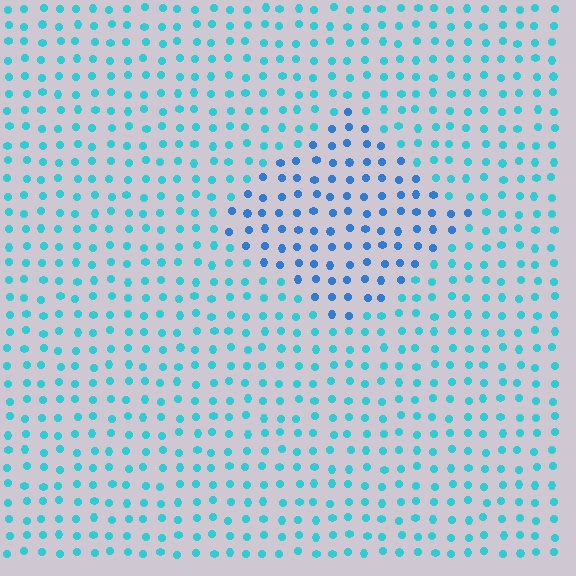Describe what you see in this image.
The image is filled with small cyan elements in a uniform arrangement. A diamond-shaped region is visible where the elements are tinted to a slightly different hue, forming a subtle color boundary.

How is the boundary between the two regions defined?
The boundary is defined purely by a slight shift in hue (about 30 degrees). Spacing, size, and orientation are identical on both sides.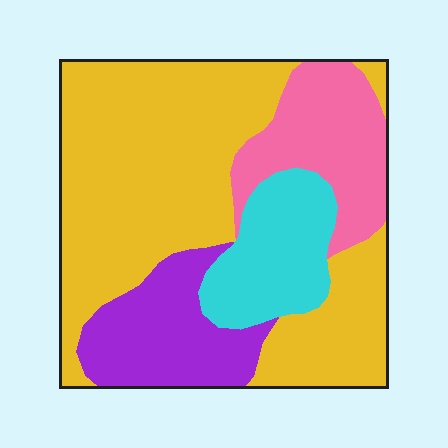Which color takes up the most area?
Yellow, at roughly 55%.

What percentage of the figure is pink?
Pink takes up about one sixth (1/6) of the figure.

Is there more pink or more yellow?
Yellow.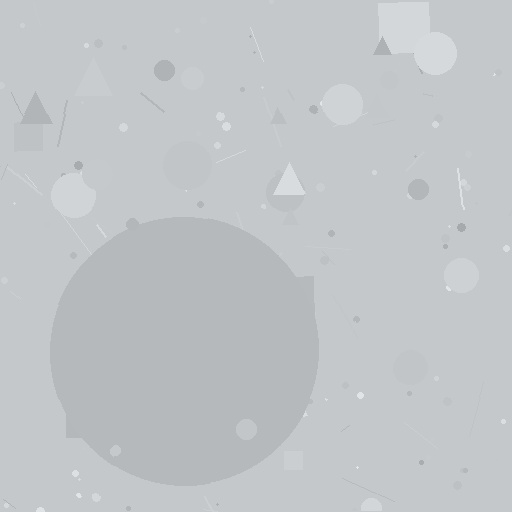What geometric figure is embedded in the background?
A circle is embedded in the background.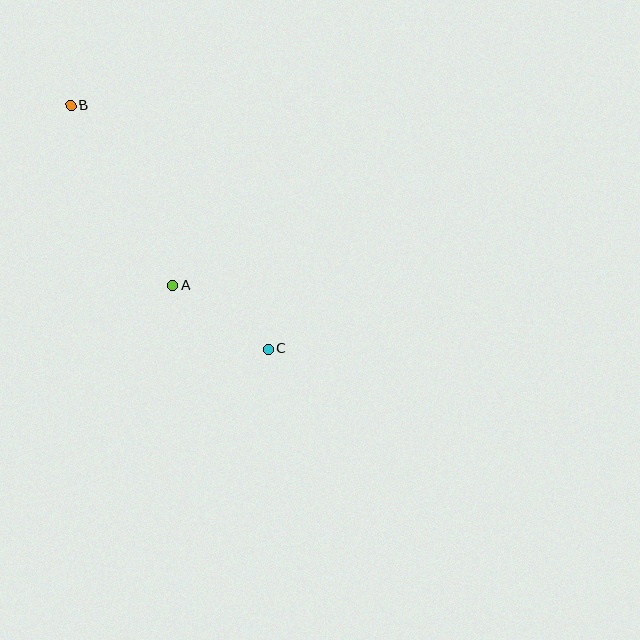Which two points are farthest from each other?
Points B and C are farthest from each other.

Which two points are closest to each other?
Points A and C are closest to each other.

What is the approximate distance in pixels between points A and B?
The distance between A and B is approximately 207 pixels.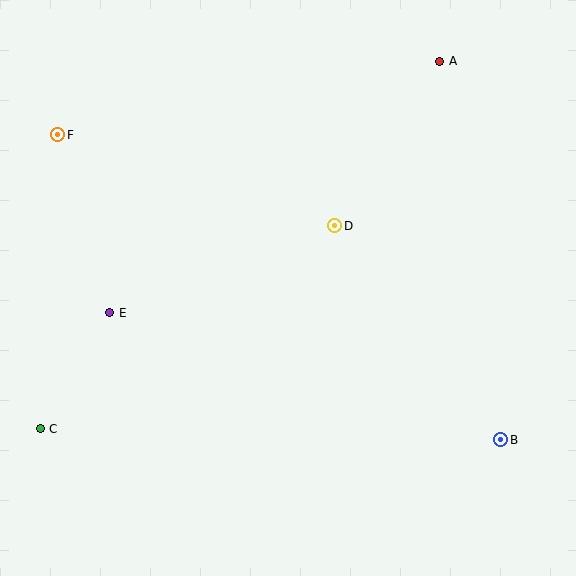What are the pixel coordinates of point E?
Point E is at (110, 313).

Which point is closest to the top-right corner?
Point A is closest to the top-right corner.